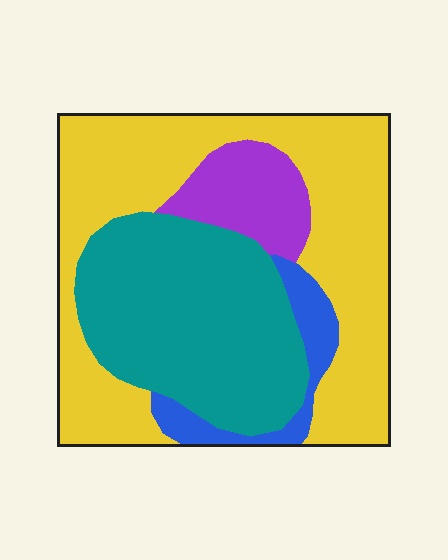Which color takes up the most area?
Yellow, at roughly 50%.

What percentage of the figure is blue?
Blue covers roughly 5% of the figure.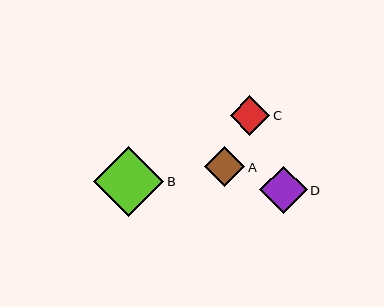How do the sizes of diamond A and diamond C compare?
Diamond A and diamond C are approximately the same size.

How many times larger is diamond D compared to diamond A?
Diamond D is approximately 1.2 times the size of diamond A.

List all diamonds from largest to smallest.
From largest to smallest: B, D, A, C.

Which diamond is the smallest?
Diamond C is the smallest with a size of approximately 39 pixels.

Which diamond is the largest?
Diamond B is the largest with a size of approximately 71 pixels.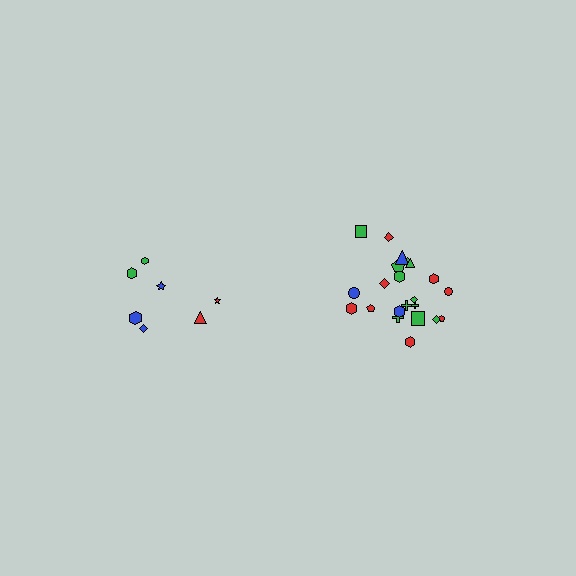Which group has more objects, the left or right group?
The right group.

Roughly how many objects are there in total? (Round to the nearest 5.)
Roughly 30 objects in total.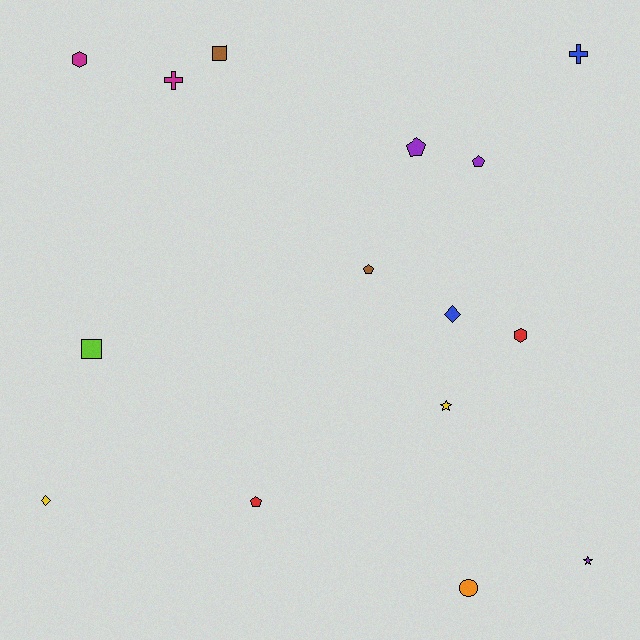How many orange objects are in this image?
There is 1 orange object.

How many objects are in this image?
There are 15 objects.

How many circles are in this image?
There is 1 circle.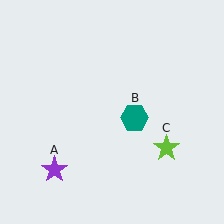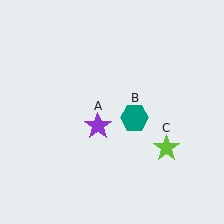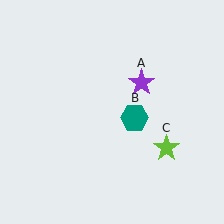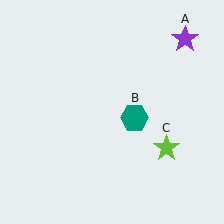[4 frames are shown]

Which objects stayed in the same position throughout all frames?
Teal hexagon (object B) and lime star (object C) remained stationary.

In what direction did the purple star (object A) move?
The purple star (object A) moved up and to the right.